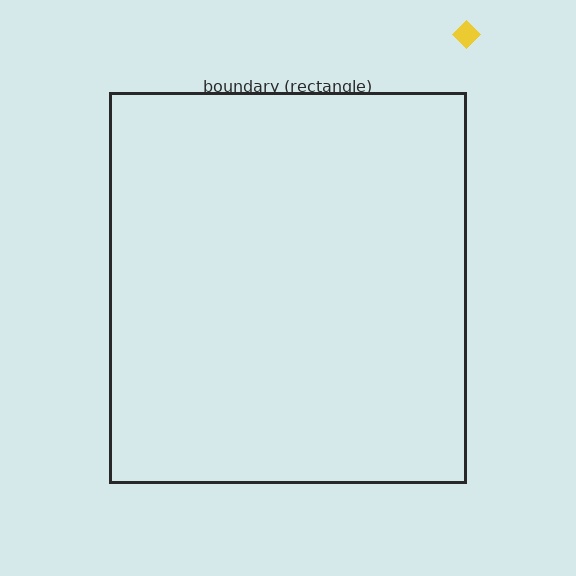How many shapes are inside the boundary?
0 inside, 1 outside.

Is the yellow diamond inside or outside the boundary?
Outside.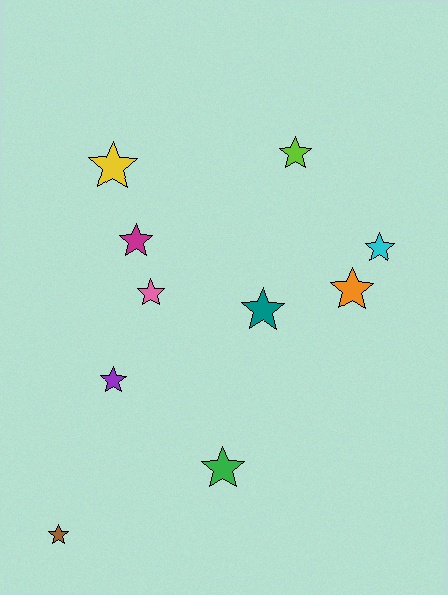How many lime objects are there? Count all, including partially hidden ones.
There is 1 lime object.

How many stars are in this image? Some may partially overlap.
There are 10 stars.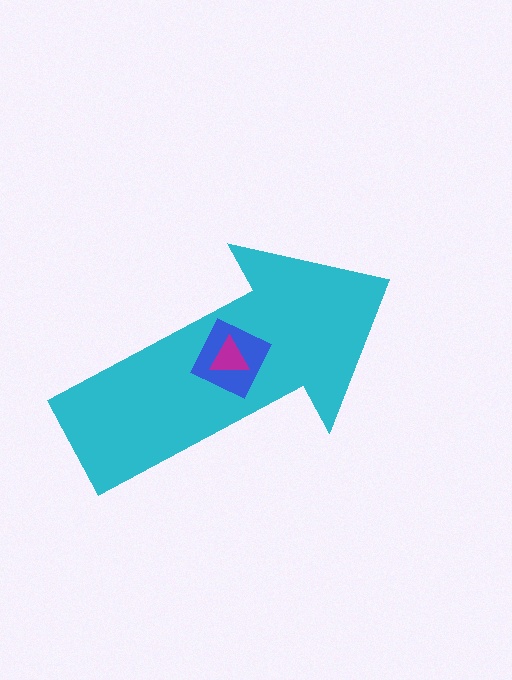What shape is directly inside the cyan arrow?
The blue square.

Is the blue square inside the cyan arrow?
Yes.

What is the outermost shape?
The cyan arrow.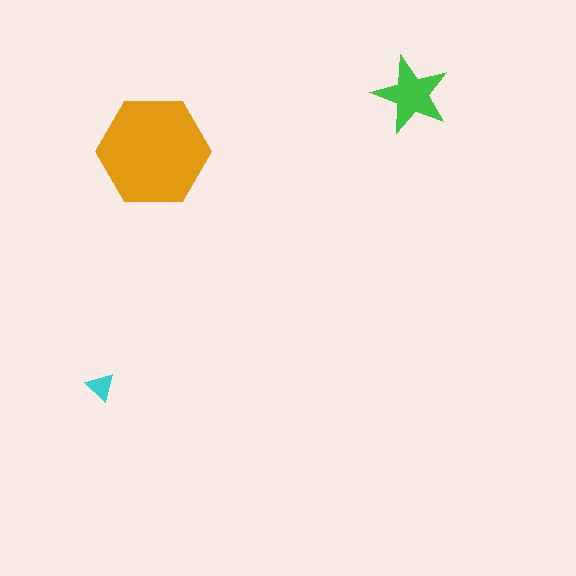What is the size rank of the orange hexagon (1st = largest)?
1st.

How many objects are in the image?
There are 3 objects in the image.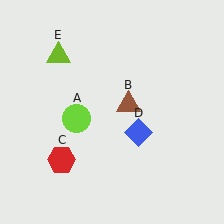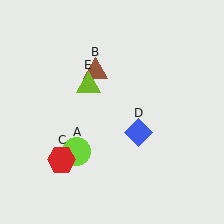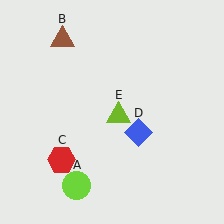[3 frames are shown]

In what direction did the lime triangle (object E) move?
The lime triangle (object E) moved down and to the right.